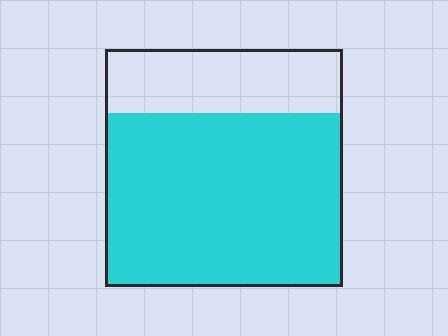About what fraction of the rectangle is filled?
About three quarters (3/4).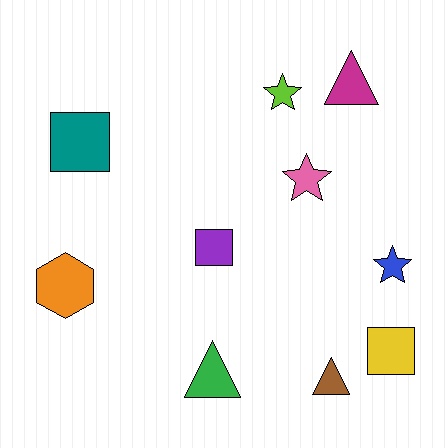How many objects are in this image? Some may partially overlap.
There are 10 objects.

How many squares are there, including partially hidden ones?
There are 3 squares.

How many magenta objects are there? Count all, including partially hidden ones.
There is 1 magenta object.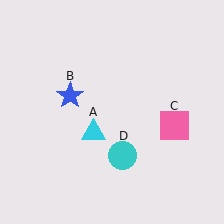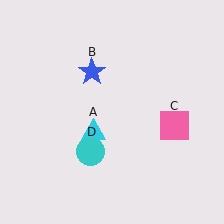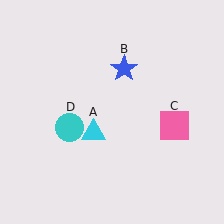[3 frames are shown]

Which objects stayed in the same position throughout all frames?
Cyan triangle (object A) and pink square (object C) remained stationary.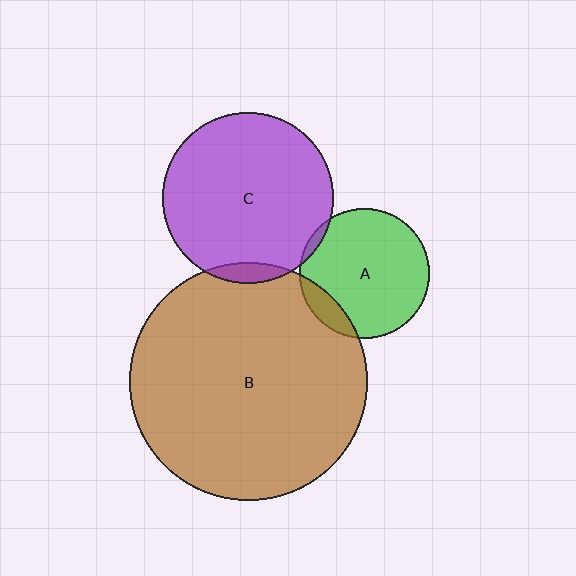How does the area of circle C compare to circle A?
Approximately 1.7 times.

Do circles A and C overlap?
Yes.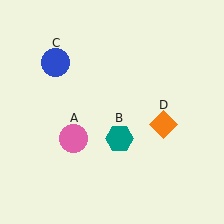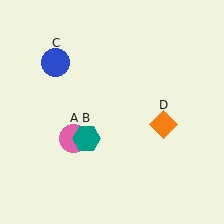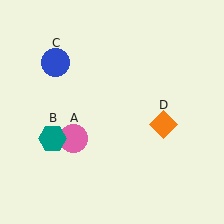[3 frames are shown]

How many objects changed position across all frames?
1 object changed position: teal hexagon (object B).